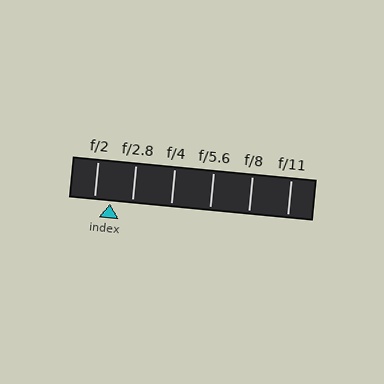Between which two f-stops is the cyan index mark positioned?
The index mark is between f/2 and f/2.8.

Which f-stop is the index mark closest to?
The index mark is closest to f/2.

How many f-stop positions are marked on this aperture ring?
There are 6 f-stop positions marked.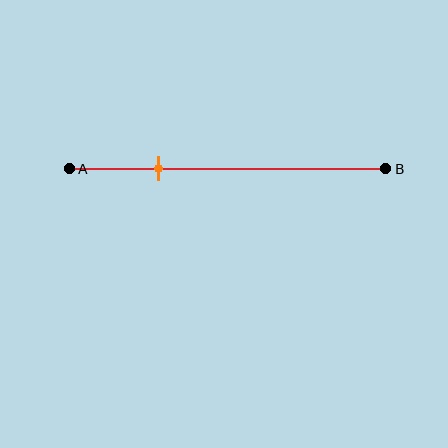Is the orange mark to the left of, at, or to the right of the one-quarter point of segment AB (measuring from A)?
The orange mark is to the right of the one-quarter point of segment AB.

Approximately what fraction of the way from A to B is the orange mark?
The orange mark is approximately 30% of the way from A to B.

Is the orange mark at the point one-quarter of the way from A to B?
No, the mark is at about 30% from A, not at the 25% one-quarter point.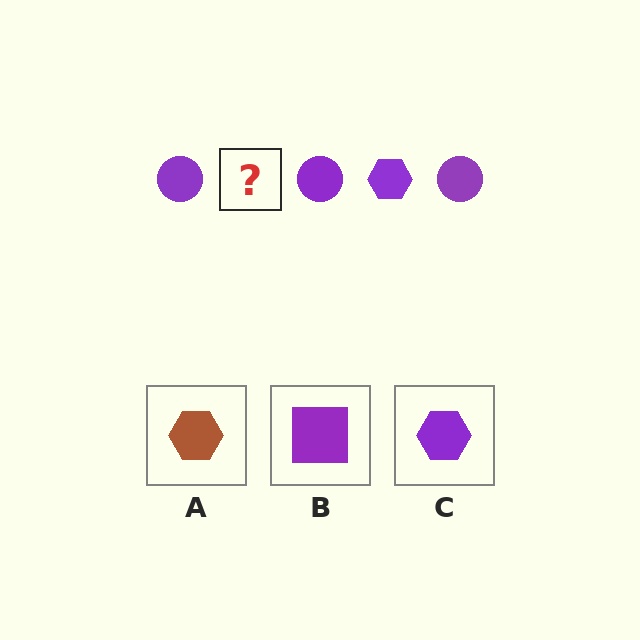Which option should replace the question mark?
Option C.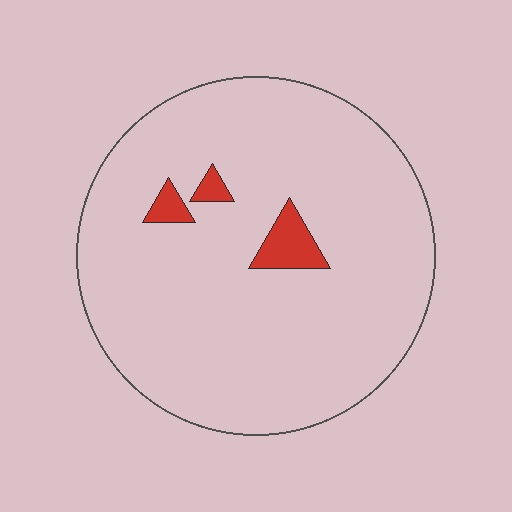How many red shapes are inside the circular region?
3.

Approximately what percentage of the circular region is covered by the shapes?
Approximately 5%.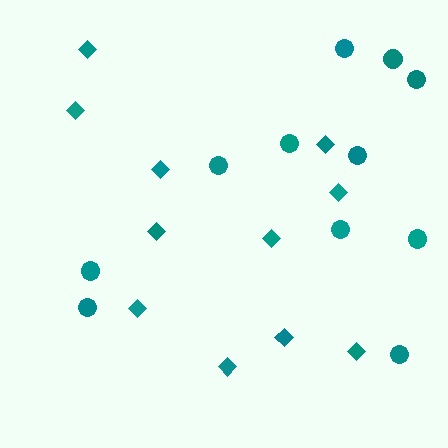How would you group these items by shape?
There are 2 groups: one group of circles (11) and one group of diamonds (11).